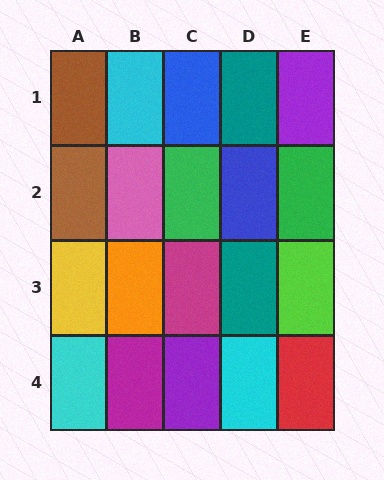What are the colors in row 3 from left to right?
Yellow, orange, magenta, teal, lime.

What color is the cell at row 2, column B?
Pink.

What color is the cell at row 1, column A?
Brown.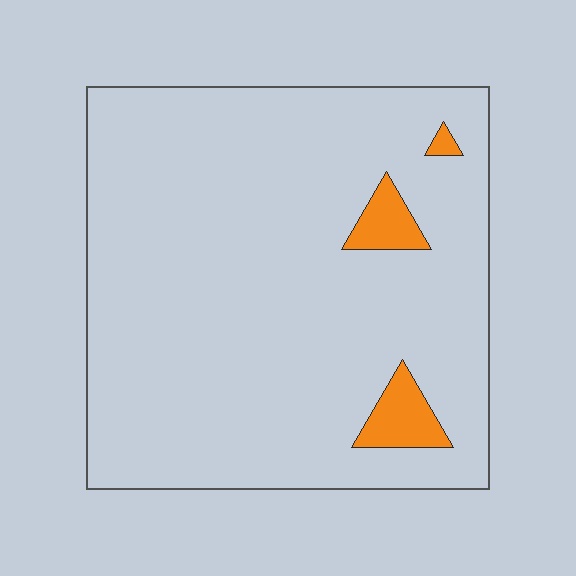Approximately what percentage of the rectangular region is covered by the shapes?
Approximately 5%.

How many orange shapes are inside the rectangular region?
3.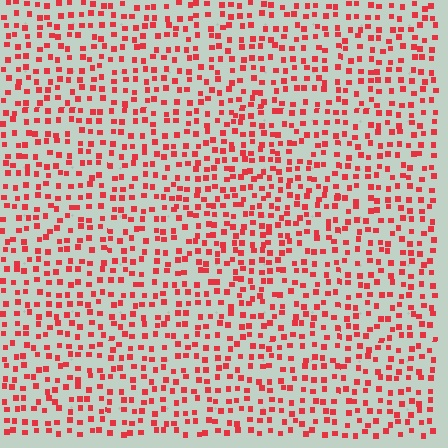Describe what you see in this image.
The image contains small red elements arranged at two different densities. A diamond-shaped region is visible where the elements are more densely packed than the surrounding area.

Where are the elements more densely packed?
The elements are more densely packed inside the diamond boundary.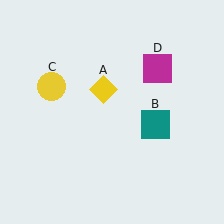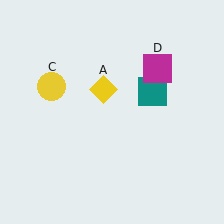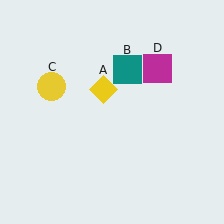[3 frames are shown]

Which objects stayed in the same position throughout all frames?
Yellow diamond (object A) and yellow circle (object C) and magenta square (object D) remained stationary.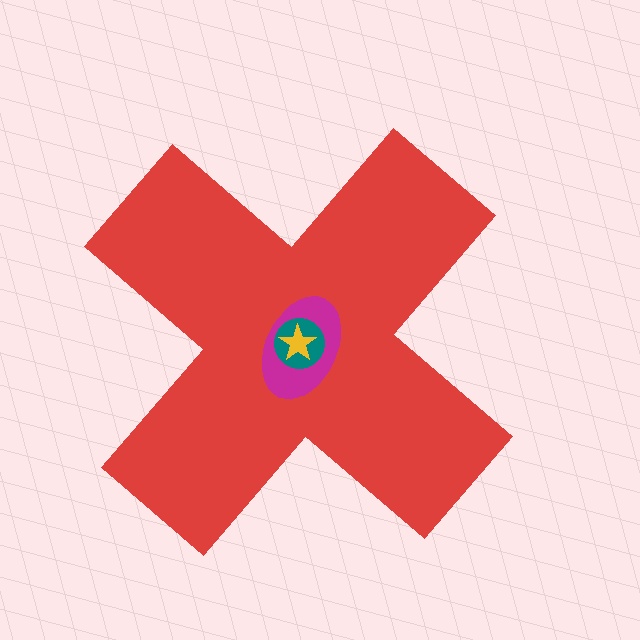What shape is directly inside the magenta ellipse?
The teal circle.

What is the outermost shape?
The red cross.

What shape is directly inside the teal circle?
The yellow star.